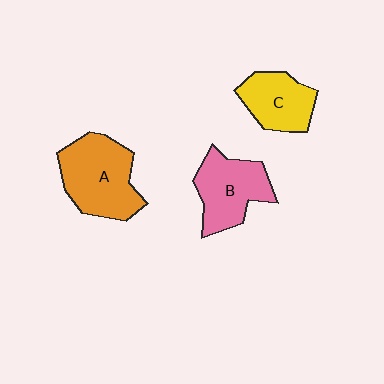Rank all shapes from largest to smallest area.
From largest to smallest: A (orange), B (pink), C (yellow).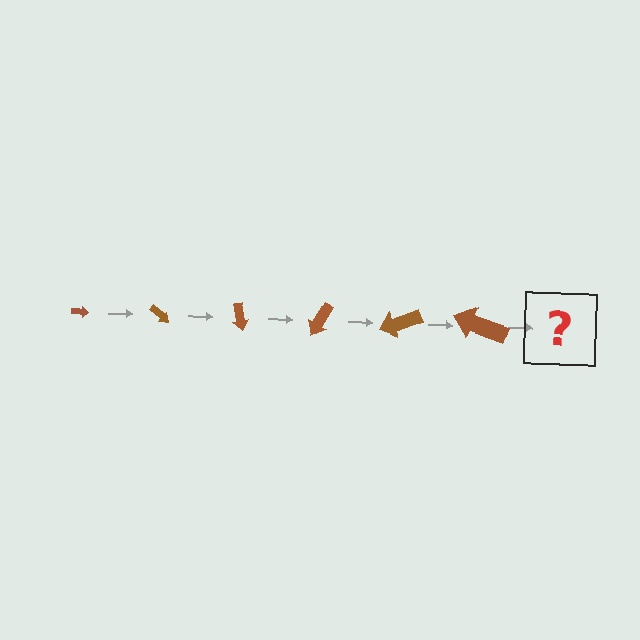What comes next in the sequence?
The next element should be an arrow, larger than the previous one and rotated 240 degrees from the start.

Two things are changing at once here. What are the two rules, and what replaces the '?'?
The two rules are that the arrow grows larger each step and it rotates 40 degrees each step. The '?' should be an arrow, larger than the previous one and rotated 240 degrees from the start.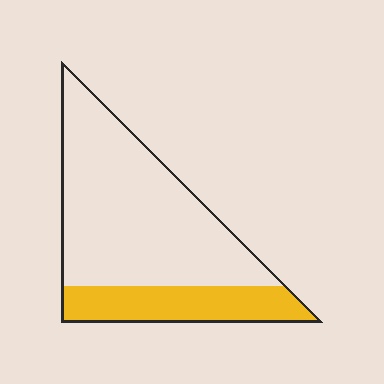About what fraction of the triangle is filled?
About one quarter (1/4).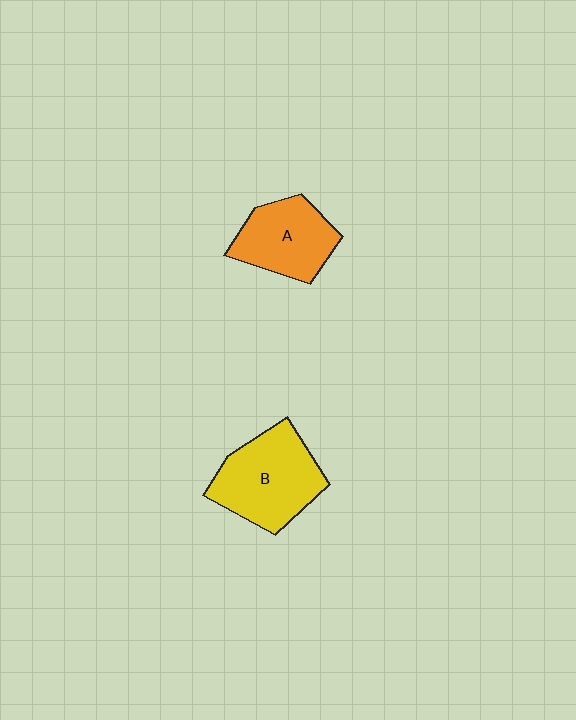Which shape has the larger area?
Shape B (yellow).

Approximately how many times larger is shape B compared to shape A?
Approximately 1.3 times.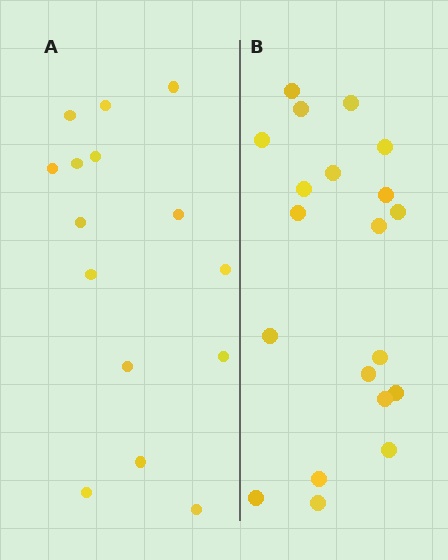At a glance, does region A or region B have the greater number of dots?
Region B (the right region) has more dots.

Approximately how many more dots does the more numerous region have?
Region B has about 5 more dots than region A.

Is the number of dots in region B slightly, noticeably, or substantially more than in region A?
Region B has noticeably more, but not dramatically so. The ratio is roughly 1.3 to 1.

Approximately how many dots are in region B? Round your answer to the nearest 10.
About 20 dots.